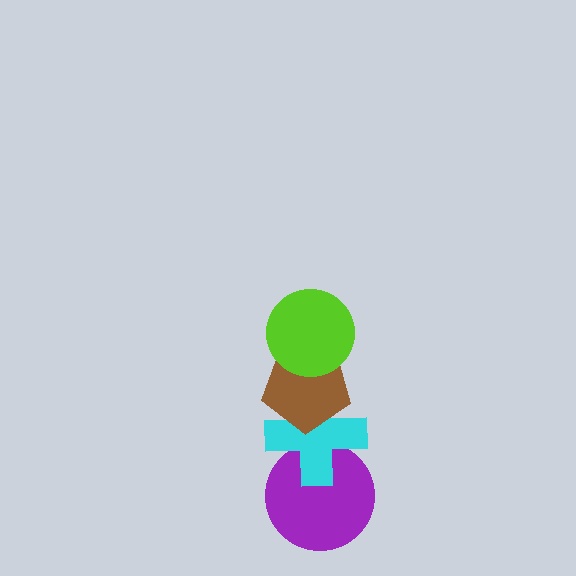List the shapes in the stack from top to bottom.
From top to bottom: the lime circle, the brown pentagon, the cyan cross, the purple circle.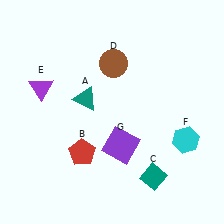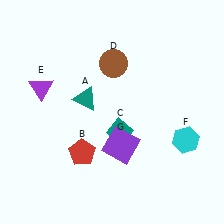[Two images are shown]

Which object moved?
The teal diamond (C) moved up.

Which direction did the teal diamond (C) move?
The teal diamond (C) moved up.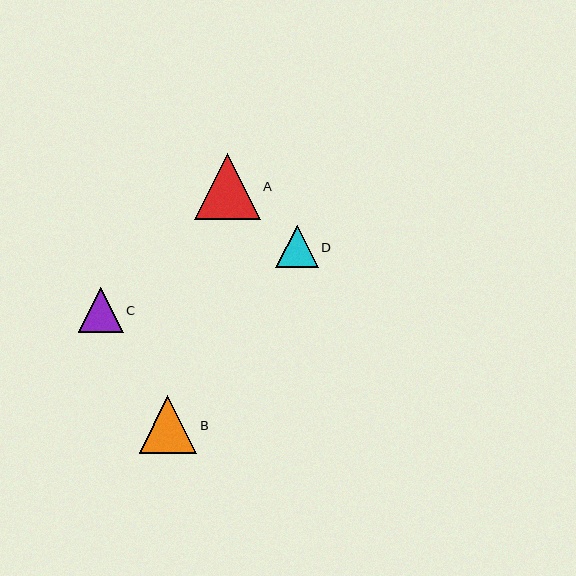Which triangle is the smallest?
Triangle D is the smallest with a size of approximately 43 pixels.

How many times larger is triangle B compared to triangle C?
Triangle B is approximately 1.3 times the size of triangle C.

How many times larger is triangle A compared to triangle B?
Triangle A is approximately 1.1 times the size of triangle B.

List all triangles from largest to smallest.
From largest to smallest: A, B, C, D.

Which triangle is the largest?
Triangle A is the largest with a size of approximately 66 pixels.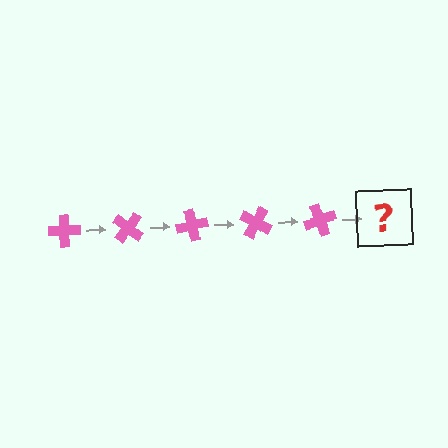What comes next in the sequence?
The next element should be a pink cross rotated 200 degrees.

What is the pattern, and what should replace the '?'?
The pattern is that the cross rotates 40 degrees each step. The '?' should be a pink cross rotated 200 degrees.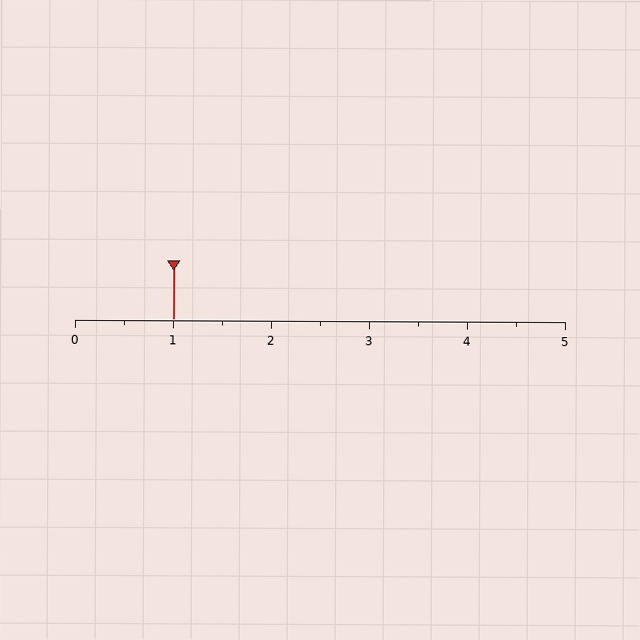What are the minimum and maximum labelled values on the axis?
The axis runs from 0 to 5.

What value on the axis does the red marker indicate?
The marker indicates approximately 1.